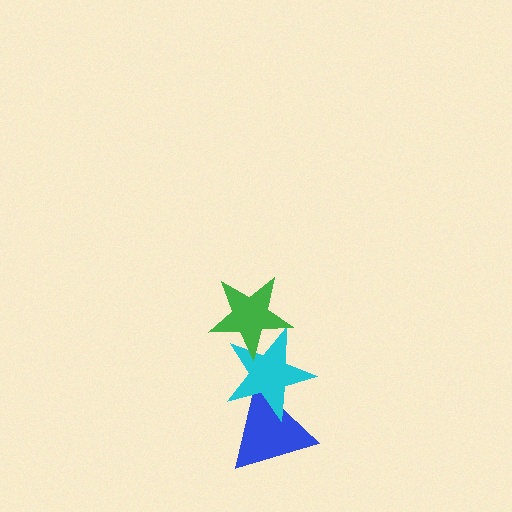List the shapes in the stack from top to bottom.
From top to bottom: the green star, the cyan star, the blue triangle.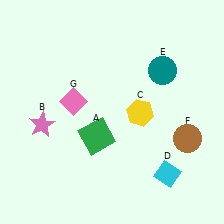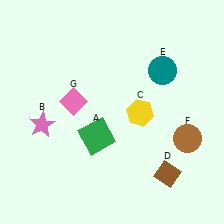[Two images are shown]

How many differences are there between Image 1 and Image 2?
There is 1 difference between the two images.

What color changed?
The diamond (D) changed from cyan in Image 1 to brown in Image 2.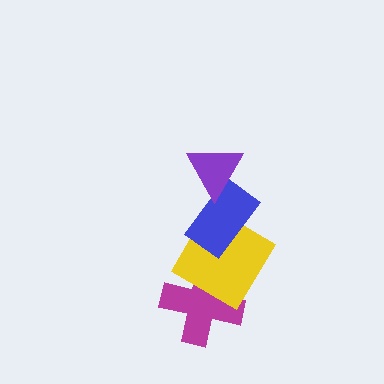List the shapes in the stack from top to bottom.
From top to bottom: the purple triangle, the blue rectangle, the yellow diamond, the magenta cross.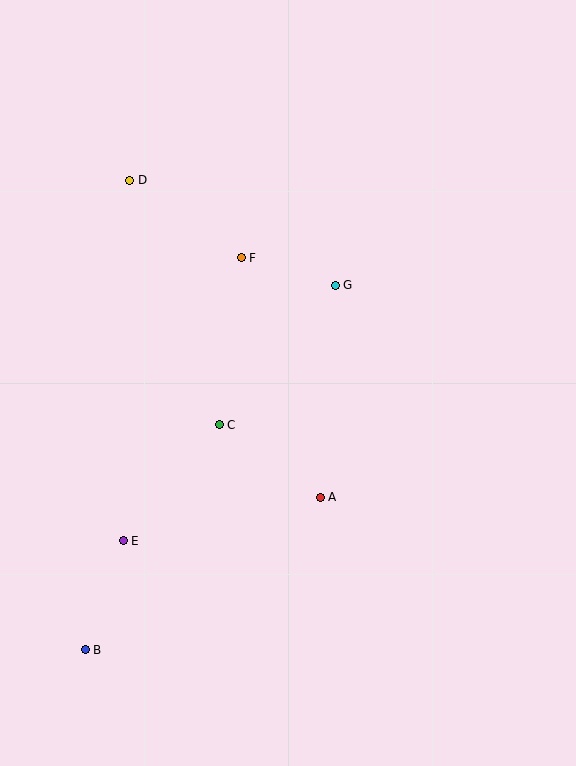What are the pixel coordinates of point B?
Point B is at (85, 650).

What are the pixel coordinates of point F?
Point F is at (241, 258).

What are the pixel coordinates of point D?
Point D is at (130, 180).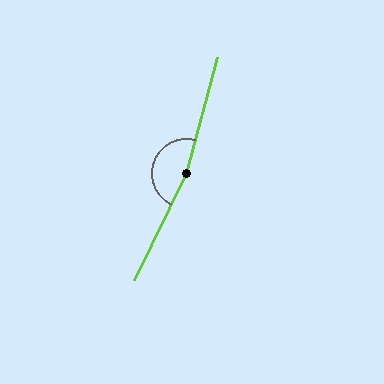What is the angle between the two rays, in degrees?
Approximately 169 degrees.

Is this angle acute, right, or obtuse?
It is obtuse.